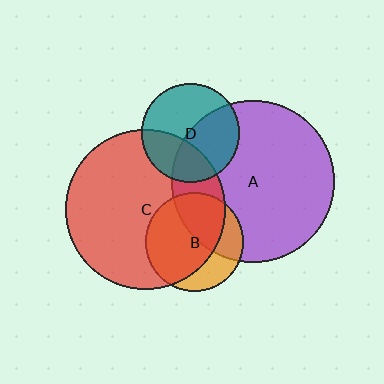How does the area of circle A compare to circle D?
Approximately 2.7 times.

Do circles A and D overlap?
Yes.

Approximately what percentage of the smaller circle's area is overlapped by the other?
Approximately 45%.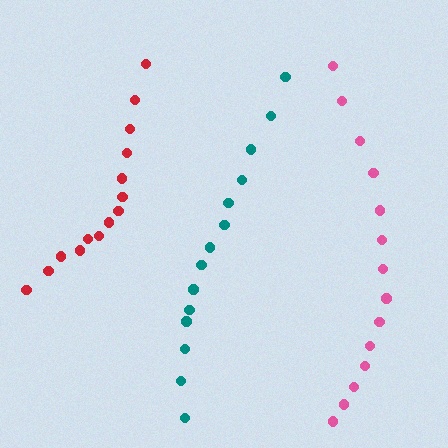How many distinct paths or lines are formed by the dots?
There are 3 distinct paths.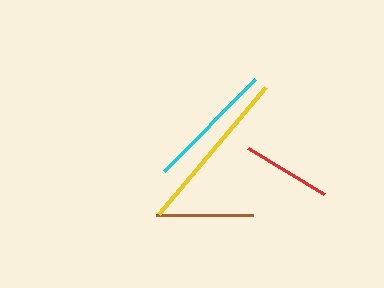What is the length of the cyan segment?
The cyan segment is approximately 129 pixels long.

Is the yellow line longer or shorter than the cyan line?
The yellow line is longer than the cyan line.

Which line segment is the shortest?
The red line is the shortest at approximately 89 pixels.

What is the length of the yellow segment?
The yellow segment is approximately 166 pixels long.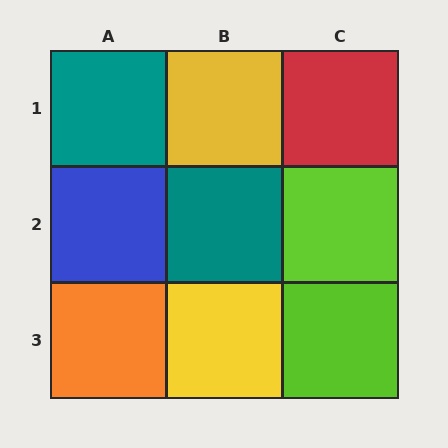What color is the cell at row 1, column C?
Red.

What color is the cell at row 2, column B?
Teal.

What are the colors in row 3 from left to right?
Orange, yellow, lime.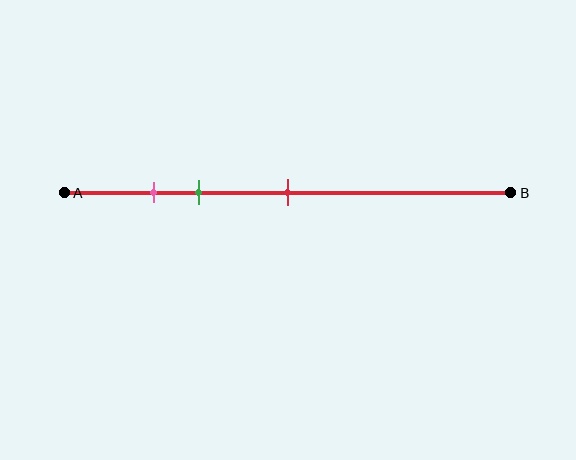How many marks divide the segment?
There are 3 marks dividing the segment.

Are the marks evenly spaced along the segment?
No, the marks are not evenly spaced.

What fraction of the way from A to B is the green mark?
The green mark is approximately 30% (0.3) of the way from A to B.